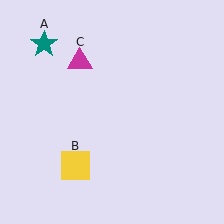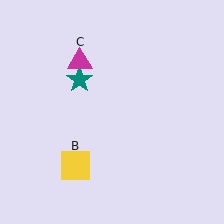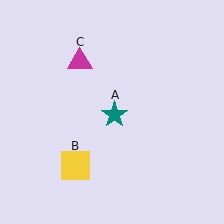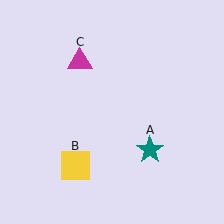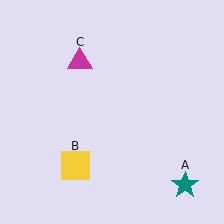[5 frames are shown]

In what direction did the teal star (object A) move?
The teal star (object A) moved down and to the right.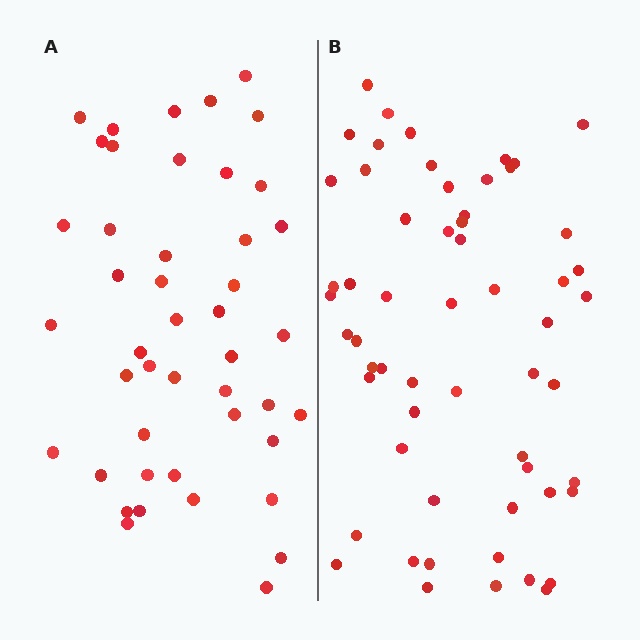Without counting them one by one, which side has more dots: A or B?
Region B (the right region) has more dots.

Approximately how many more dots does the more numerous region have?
Region B has approximately 15 more dots than region A.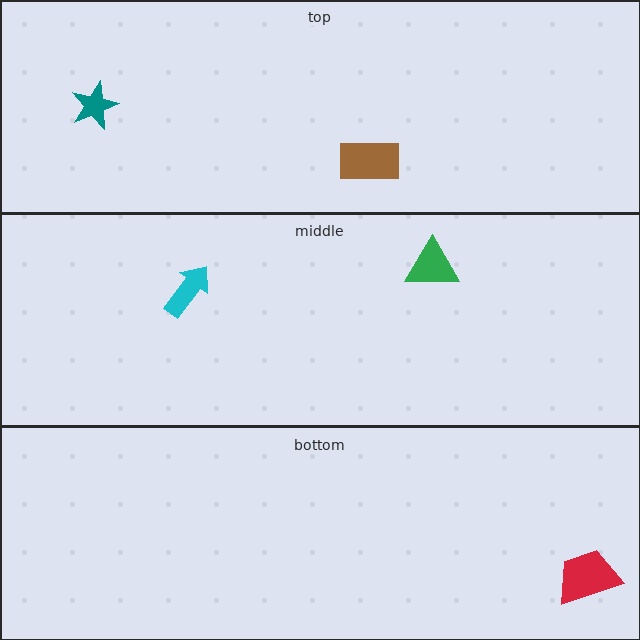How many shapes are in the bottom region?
1.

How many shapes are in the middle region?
2.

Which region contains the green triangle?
The middle region.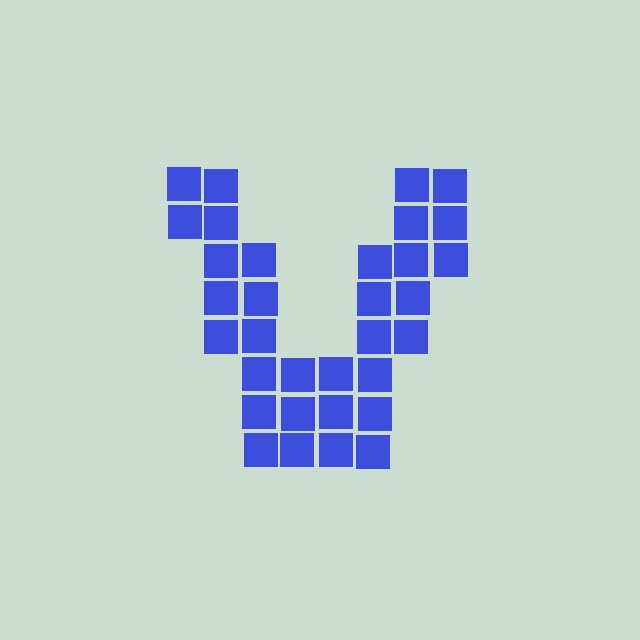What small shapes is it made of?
It is made of small squares.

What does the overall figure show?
The overall figure shows the letter V.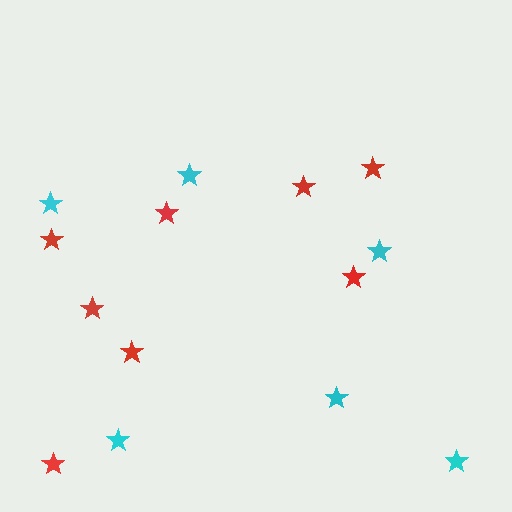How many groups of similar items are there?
There are 2 groups: one group of cyan stars (6) and one group of red stars (8).